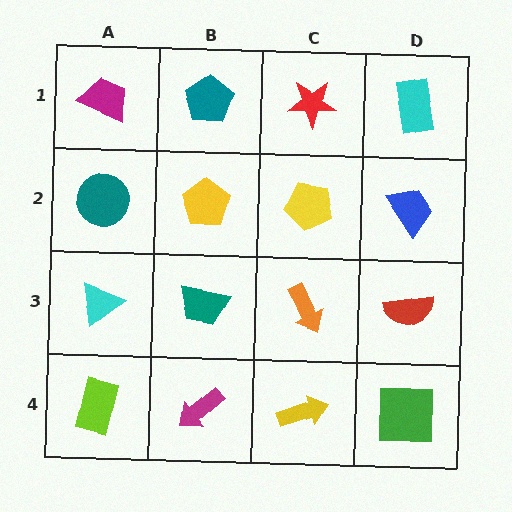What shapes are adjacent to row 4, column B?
A teal trapezoid (row 3, column B), a lime rectangle (row 4, column A), a yellow arrow (row 4, column C).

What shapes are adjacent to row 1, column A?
A teal circle (row 2, column A), a teal pentagon (row 1, column B).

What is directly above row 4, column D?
A red semicircle.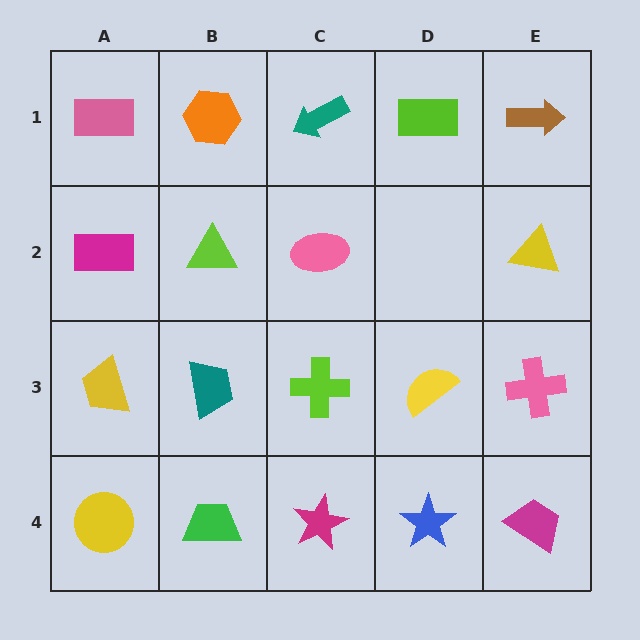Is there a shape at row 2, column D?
No, that cell is empty.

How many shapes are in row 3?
5 shapes.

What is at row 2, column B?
A lime triangle.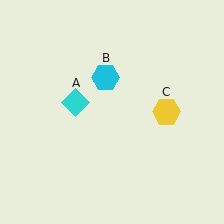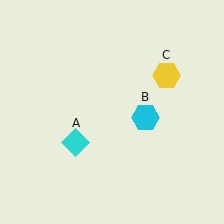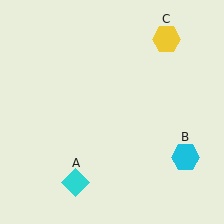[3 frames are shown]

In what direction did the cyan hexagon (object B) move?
The cyan hexagon (object B) moved down and to the right.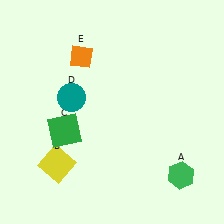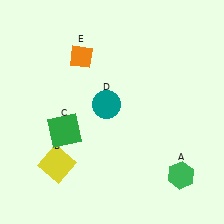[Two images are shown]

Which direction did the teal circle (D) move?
The teal circle (D) moved right.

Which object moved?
The teal circle (D) moved right.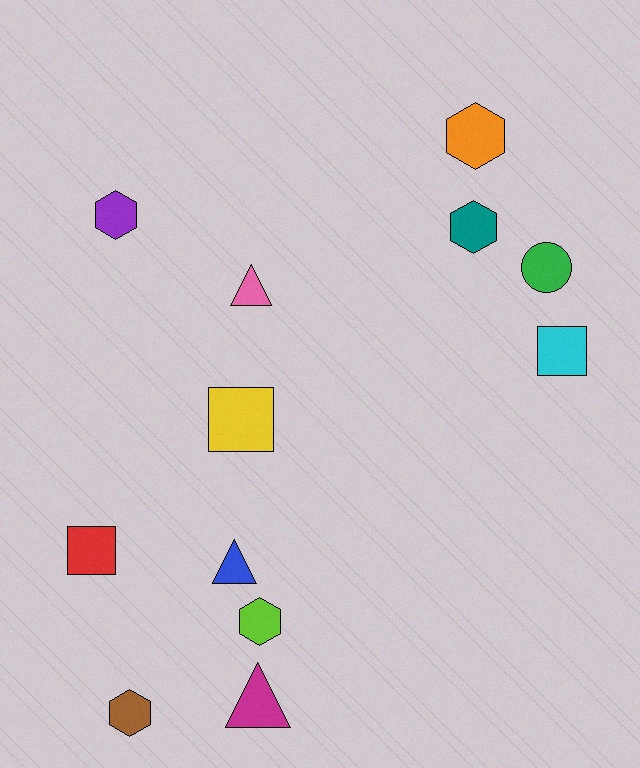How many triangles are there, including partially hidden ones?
There are 3 triangles.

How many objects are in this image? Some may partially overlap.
There are 12 objects.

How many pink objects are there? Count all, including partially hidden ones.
There is 1 pink object.